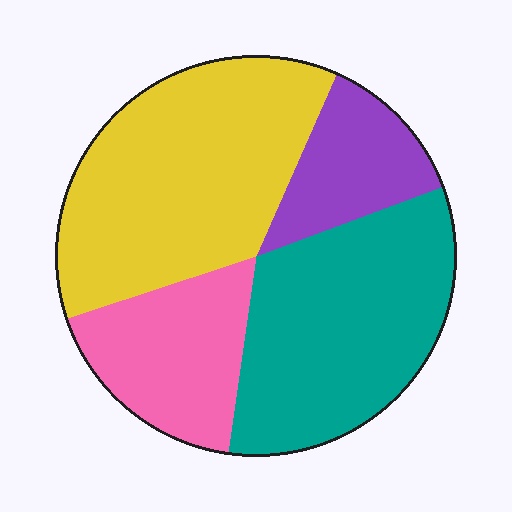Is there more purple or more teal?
Teal.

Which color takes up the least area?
Purple, at roughly 15%.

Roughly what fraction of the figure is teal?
Teal takes up about one third (1/3) of the figure.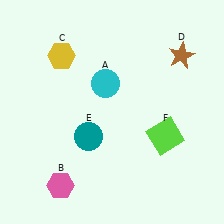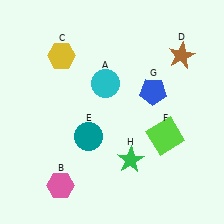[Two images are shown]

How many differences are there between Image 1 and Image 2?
There are 2 differences between the two images.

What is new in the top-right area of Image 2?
A blue pentagon (G) was added in the top-right area of Image 2.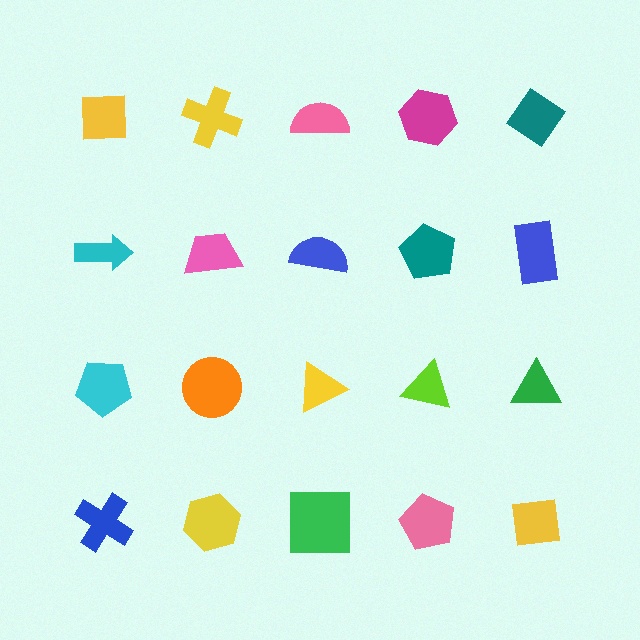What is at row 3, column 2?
An orange circle.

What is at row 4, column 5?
A yellow square.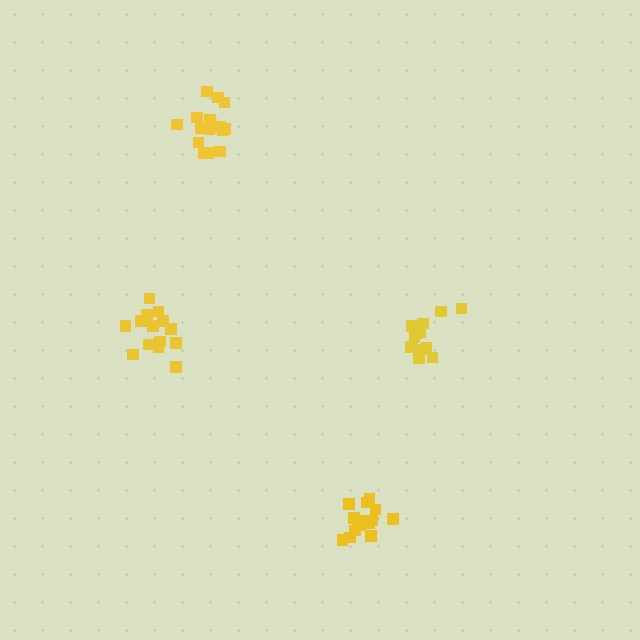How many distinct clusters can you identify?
There are 4 distinct clusters.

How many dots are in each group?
Group 1: 13 dots, Group 2: 15 dots, Group 3: 17 dots, Group 4: 14 dots (59 total).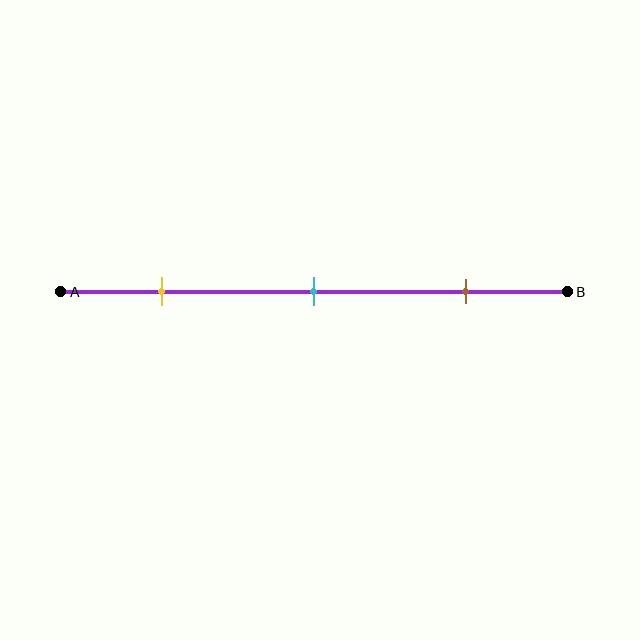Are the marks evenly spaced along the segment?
Yes, the marks are approximately evenly spaced.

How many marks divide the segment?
There are 3 marks dividing the segment.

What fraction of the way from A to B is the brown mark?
The brown mark is approximately 80% (0.8) of the way from A to B.